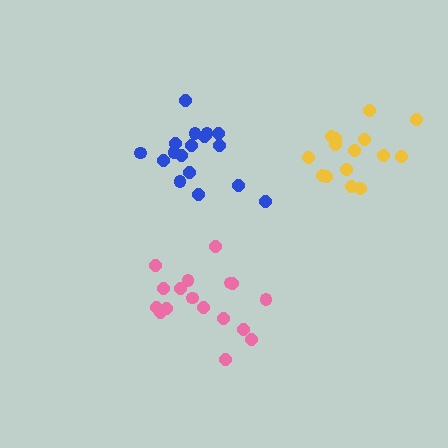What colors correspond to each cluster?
The clusters are colored: yellow, blue, pink.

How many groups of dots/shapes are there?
There are 3 groups.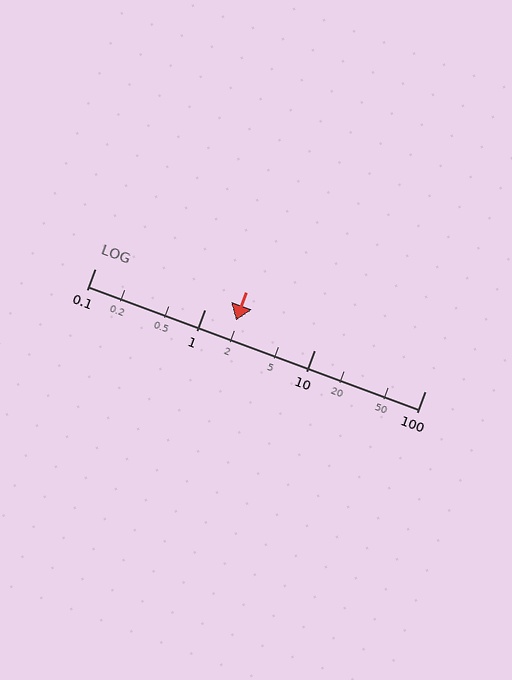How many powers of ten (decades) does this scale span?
The scale spans 3 decades, from 0.1 to 100.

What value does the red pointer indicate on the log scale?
The pointer indicates approximately 1.9.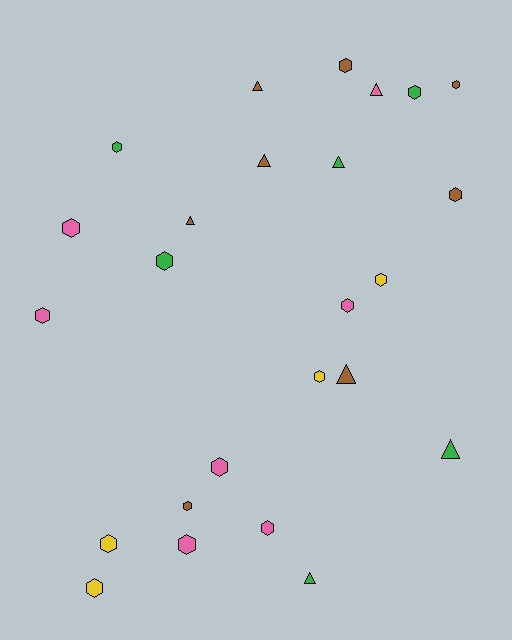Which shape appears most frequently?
Hexagon, with 17 objects.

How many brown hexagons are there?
There are 4 brown hexagons.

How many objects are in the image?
There are 25 objects.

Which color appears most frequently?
Brown, with 8 objects.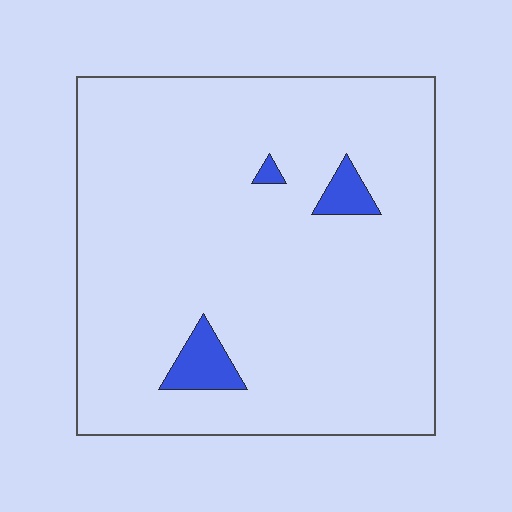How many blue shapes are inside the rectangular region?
3.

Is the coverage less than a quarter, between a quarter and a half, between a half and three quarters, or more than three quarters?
Less than a quarter.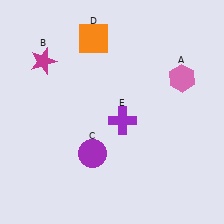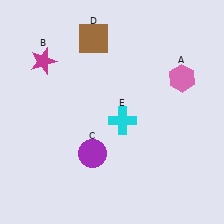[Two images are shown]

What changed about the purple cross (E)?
In Image 1, E is purple. In Image 2, it changed to cyan.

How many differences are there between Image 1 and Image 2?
There are 2 differences between the two images.